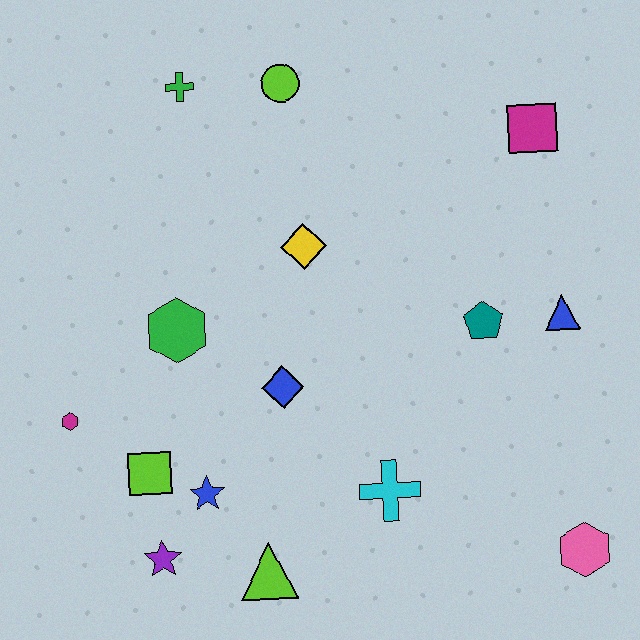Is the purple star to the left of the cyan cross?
Yes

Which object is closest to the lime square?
The blue star is closest to the lime square.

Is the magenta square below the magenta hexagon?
No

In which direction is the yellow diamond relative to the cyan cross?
The yellow diamond is above the cyan cross.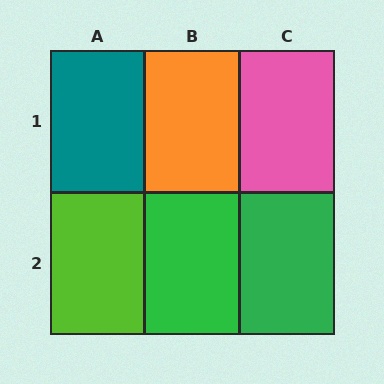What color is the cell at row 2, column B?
Green.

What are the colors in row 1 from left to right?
Teal, orange, pink.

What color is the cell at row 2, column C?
Green.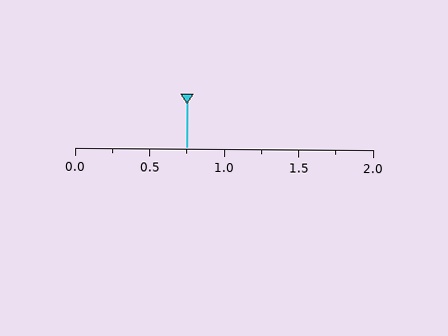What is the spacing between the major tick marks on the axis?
The major ticks are spaced 0.5 apart.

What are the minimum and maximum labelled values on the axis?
The axis runs from 0.0 to 2.0.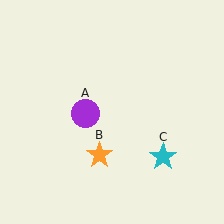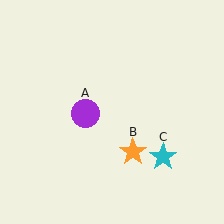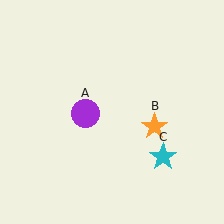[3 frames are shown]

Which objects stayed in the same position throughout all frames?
Purple circle (object A) and cyan star (object C) remained stationary.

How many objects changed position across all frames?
1 object changed position: orange star (object B).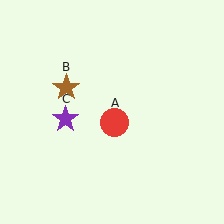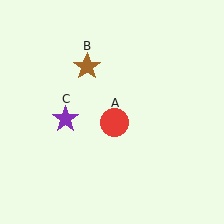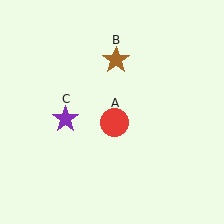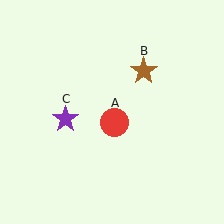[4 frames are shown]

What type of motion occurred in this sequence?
The brown star (object B) rotated clockwise around the center of the scene.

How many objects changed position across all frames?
1 object changed position: brown star (object B).